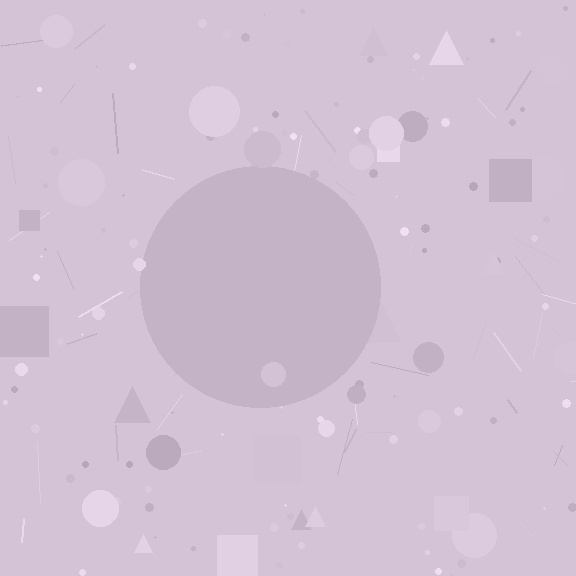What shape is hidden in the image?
A circle is hidden in the image.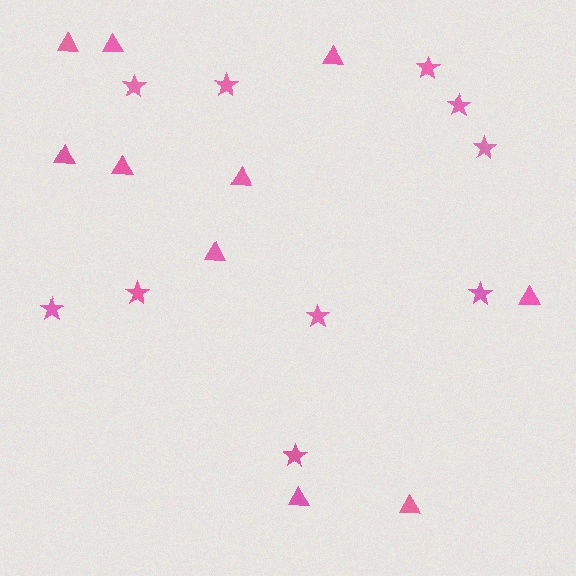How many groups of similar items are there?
There are 2 groups: one group of triangles (10) and one group of stars (10).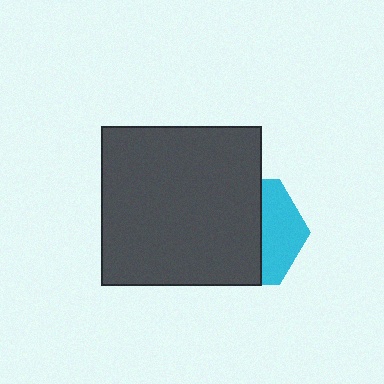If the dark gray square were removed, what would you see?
You would see the complete cyan hexagon.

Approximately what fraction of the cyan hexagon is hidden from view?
Roughly 63% of the cyan hexagon is hidden behind the dark gray square.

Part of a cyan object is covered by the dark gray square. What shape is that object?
It is a hexagon.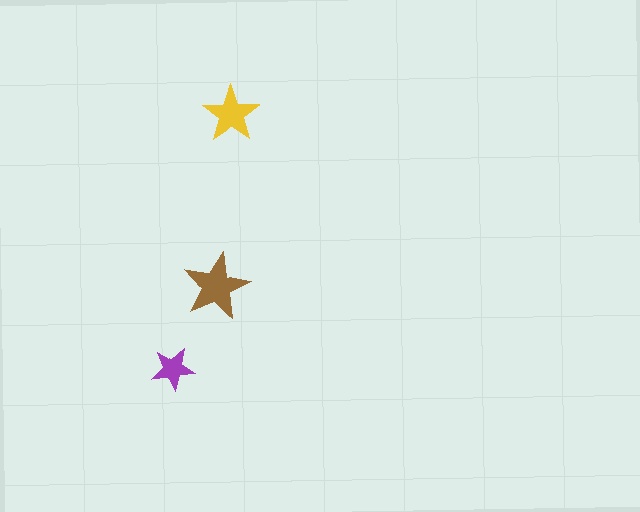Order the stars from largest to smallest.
the brown one, the yellow one, the purple one.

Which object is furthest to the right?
The yellow star is rightmost.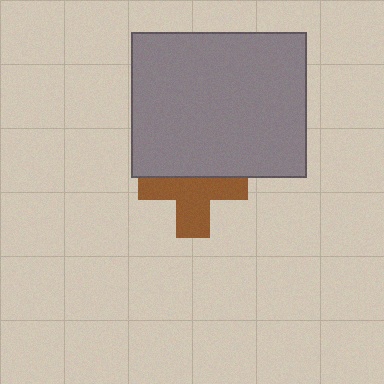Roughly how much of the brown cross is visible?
About half of it is visible (roughly 59%).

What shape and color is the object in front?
The object in front is a gray rectangle.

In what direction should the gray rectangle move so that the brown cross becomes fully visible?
The gray rectangle should move up. That is the shortest direction to clear the overlap and leave the brown cross fully visible.